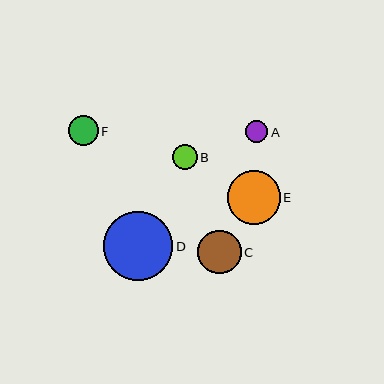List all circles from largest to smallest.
From largest to smallest: D, E, C, F, B, A.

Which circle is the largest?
Circle D is the largest with a size of approximately 69 pixels.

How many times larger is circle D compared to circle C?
Circle D is approximately 1.6 times the size of circle C.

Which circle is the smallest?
Circle A is the smallest with a size of approximately 23 pixels.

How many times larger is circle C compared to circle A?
Circle C is approximately 1.9 times the size of circle A.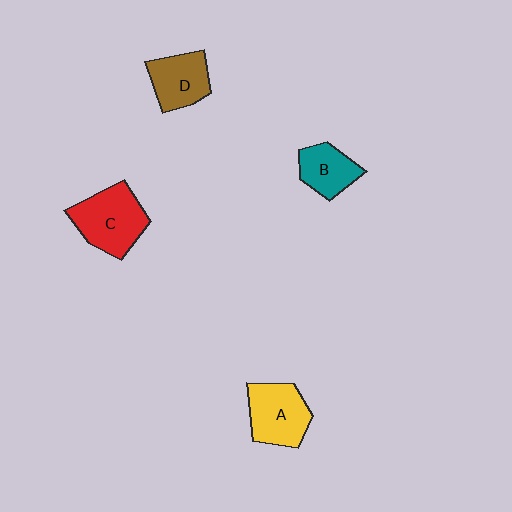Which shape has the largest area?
Shape C (red).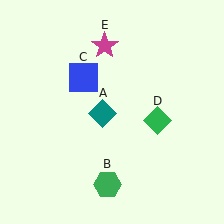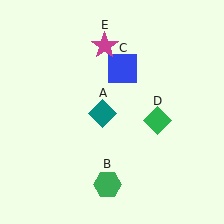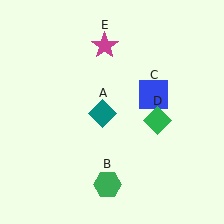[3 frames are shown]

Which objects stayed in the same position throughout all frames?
Teal diamond (object A) and green hexagon (object B) and green diamond (object D) and magenta star (object E) remained stationary.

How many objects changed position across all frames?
1 object changed position: blue square (object C).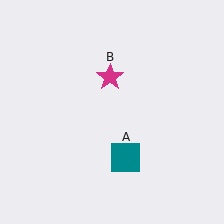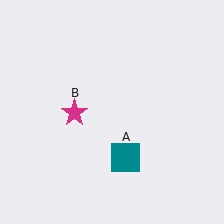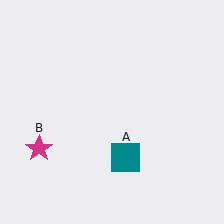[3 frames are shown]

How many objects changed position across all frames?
1 object changed position: magenta star (object B).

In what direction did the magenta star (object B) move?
The magenta star (object B) moved down and to the left.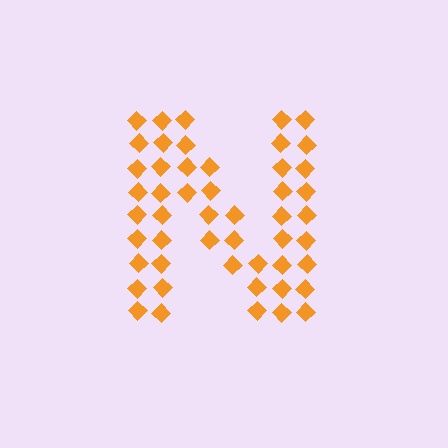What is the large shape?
The large shape is the letter N.